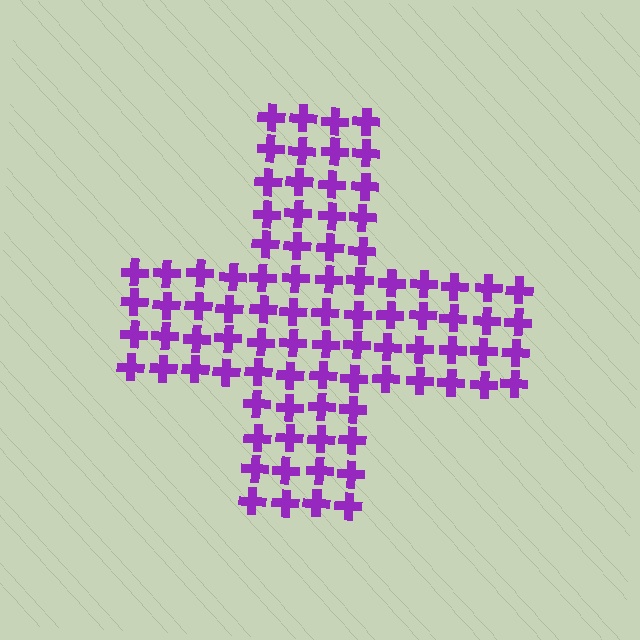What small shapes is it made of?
It is made of small crosses.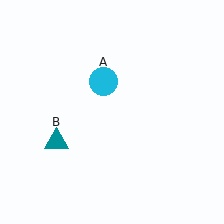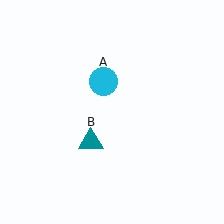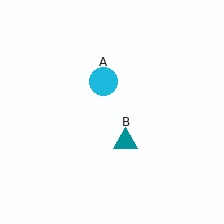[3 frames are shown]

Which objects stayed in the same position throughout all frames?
Cyan circle (object A) remained stationary.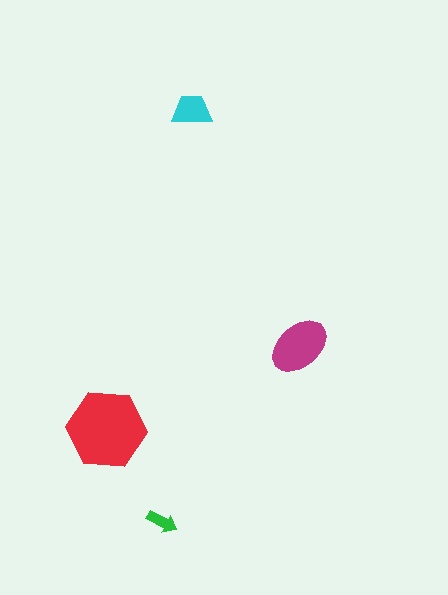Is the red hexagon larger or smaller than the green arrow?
Larger.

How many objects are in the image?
There are 4 objects in the image.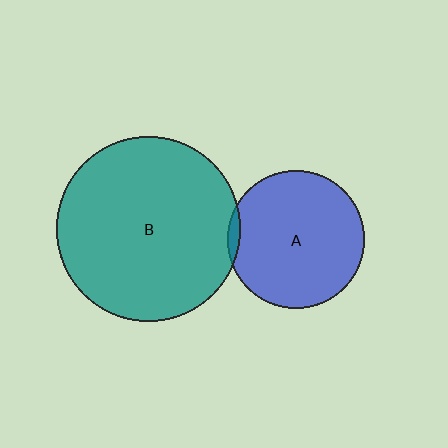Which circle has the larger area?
Circle B (teal).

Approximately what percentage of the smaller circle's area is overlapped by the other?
Approximately 5%.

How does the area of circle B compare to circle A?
Approximately 1.8 times.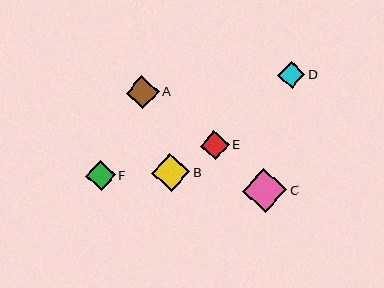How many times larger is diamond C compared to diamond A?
Diamond C is approximately 1.3 times the size of diamond A.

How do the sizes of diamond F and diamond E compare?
Diamond F and diamond E are approximately the same size.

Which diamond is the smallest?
Diamond D is the smallest with a size of approximately 27 pixels.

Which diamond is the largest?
Diamond C is the largest with a size of approximately 44 pixels.